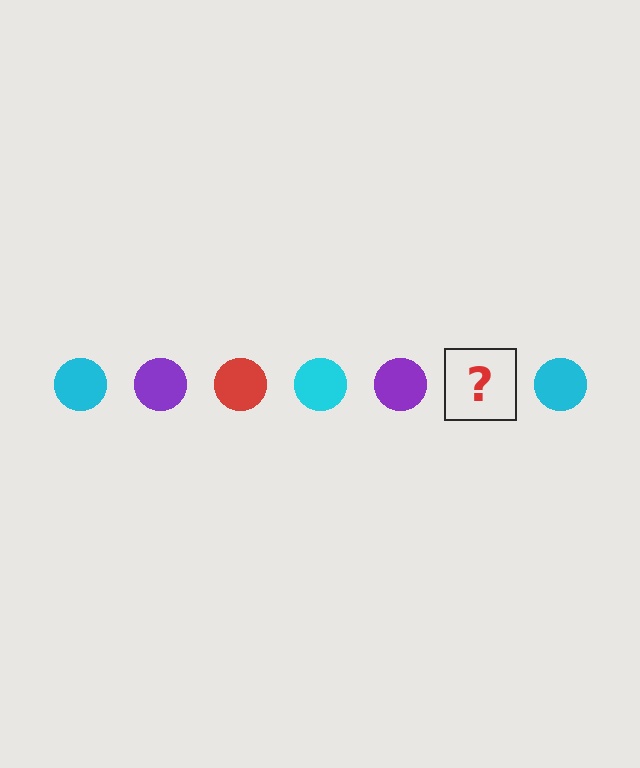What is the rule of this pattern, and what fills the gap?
The rule is that the pattern cycles through cyan, purple, red circles. The gap should be filled with a red circle.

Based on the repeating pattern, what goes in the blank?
The blank should be a red circle.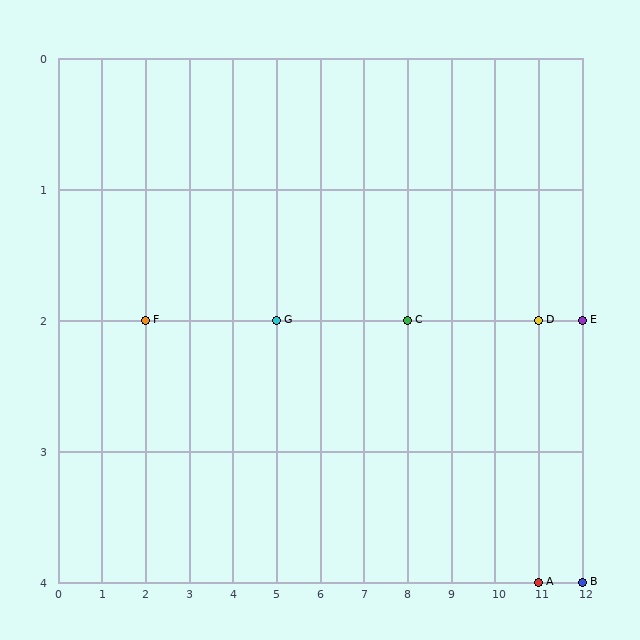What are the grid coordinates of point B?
Point B is at grid coordinates (12, 4).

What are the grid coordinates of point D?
Point D is at grid coordinates (11, 2).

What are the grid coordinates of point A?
Point A is at grid coordinates (11, 4).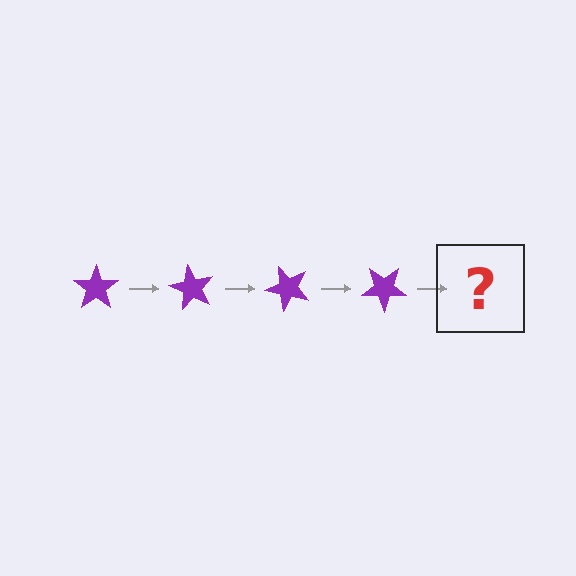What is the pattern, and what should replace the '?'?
The pattern is that the star rotates 60 degrees each step. The '?' should be a purple star rotated 240 degrees.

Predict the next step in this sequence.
The next step is a purple star rotated 240 degrees.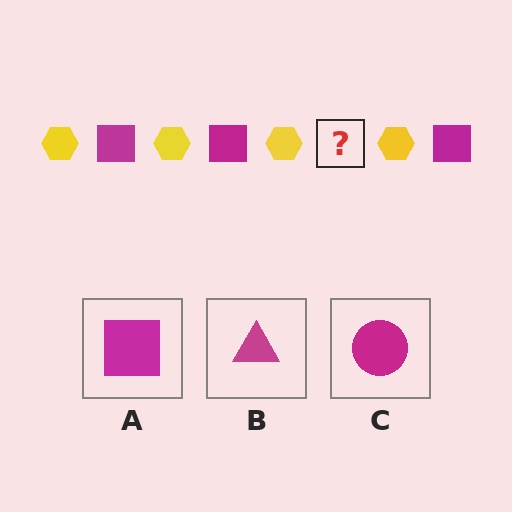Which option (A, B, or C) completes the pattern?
A.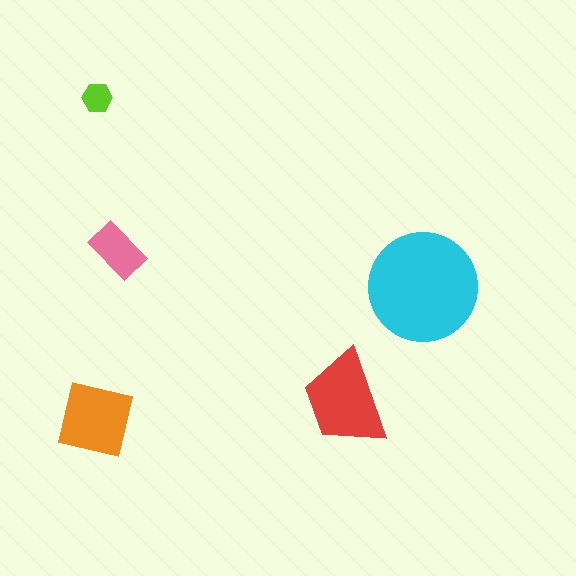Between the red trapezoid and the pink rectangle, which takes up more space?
The red trapezoid.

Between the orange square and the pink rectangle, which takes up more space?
The orange square.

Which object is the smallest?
The lime hexagon.